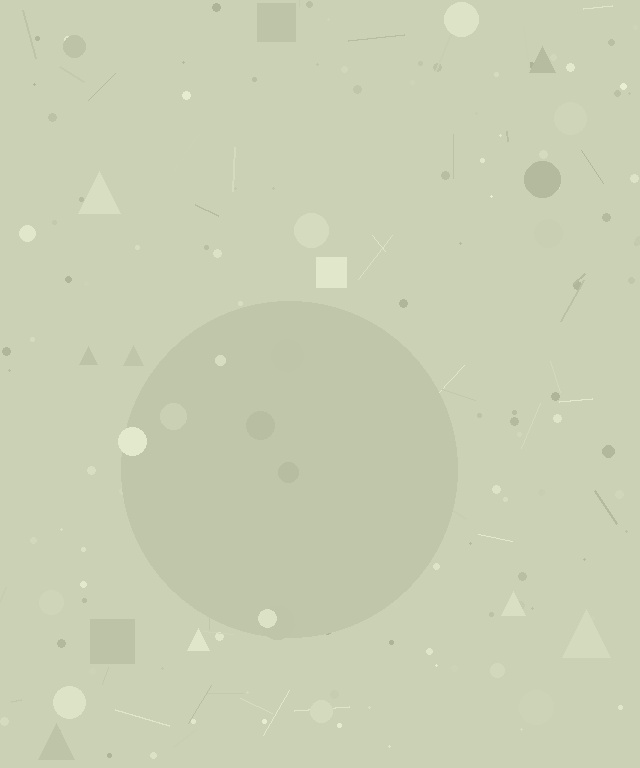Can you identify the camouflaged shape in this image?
The camouflaged shape is a circle.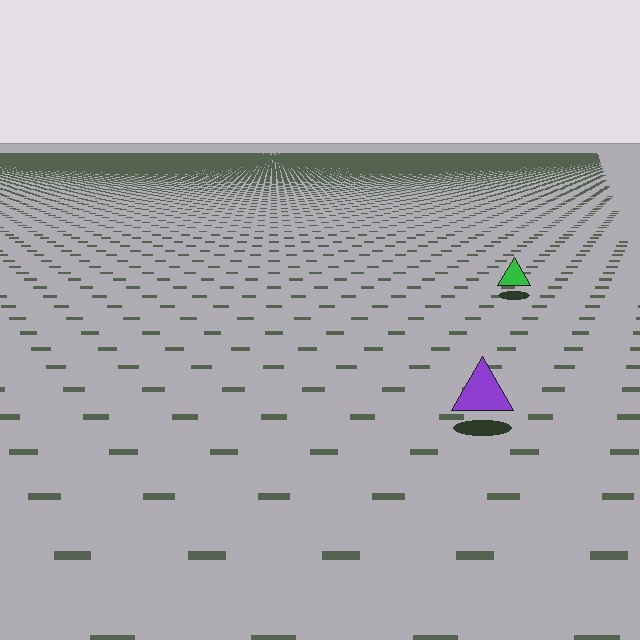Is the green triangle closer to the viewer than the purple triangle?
No. The purple triangle is closer — you can tell from the texture gradient: the ground texture is coarser near it.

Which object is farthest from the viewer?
The green triangle is farthest from the viewer. It appears smaller and the ground texture around it is denser.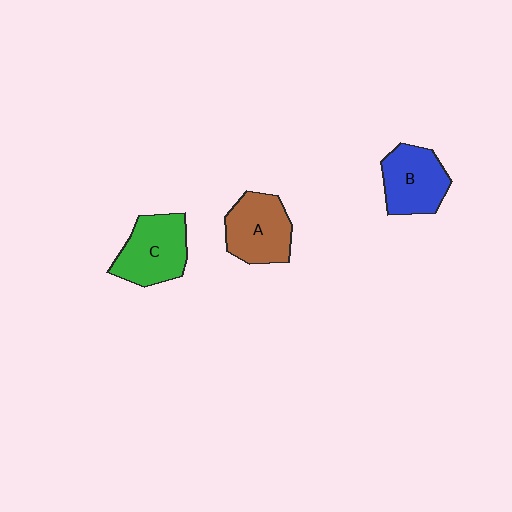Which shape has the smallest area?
Shape B (blue).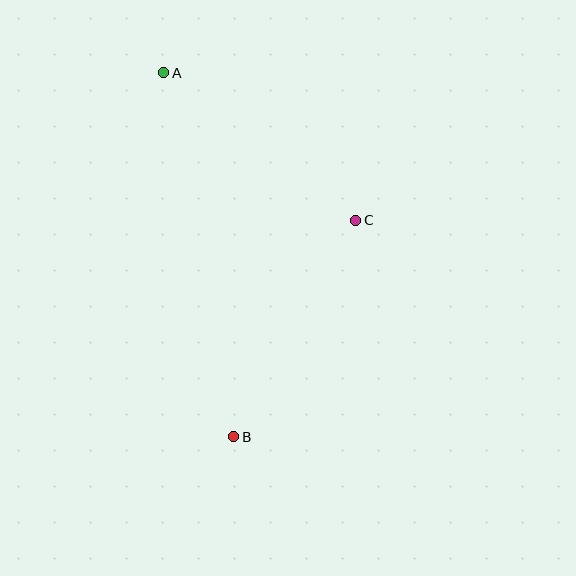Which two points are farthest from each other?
Points A and B are farthest from each other.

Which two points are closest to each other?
Points A and C are closest to each other.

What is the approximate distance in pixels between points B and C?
The distance between B and C is approximately 248 pixels.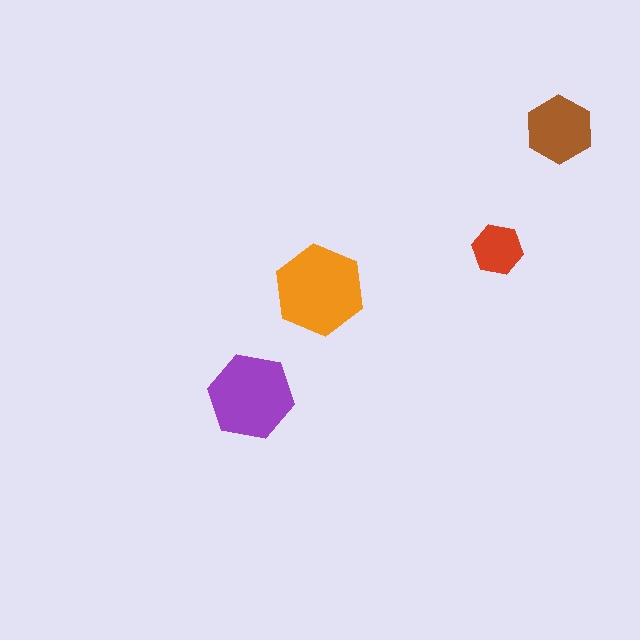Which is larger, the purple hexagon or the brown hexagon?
The purple one.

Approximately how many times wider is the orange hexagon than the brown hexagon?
About 1.5 times wider.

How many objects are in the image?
There are 4 objects in the image.